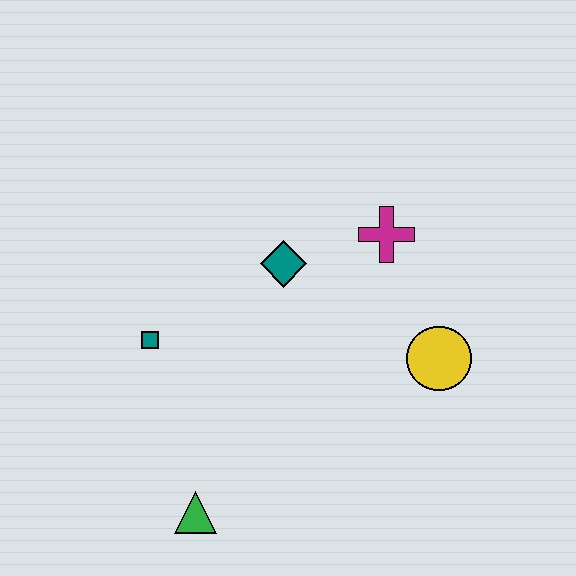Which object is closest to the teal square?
The teal diamond is closest to the teal square.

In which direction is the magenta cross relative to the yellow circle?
The magenta cross is above the yellow circle.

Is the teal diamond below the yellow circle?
No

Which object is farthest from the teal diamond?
The green triangle is farthest from the teal diamond.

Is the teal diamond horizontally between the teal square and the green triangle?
No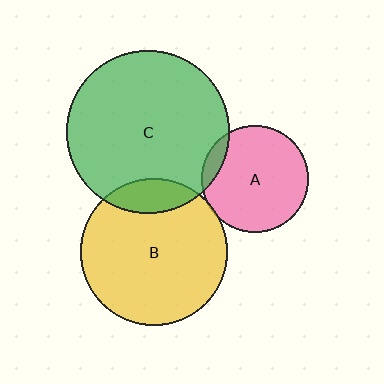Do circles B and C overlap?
Yes.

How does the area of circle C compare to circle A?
Approximately 2.3 times.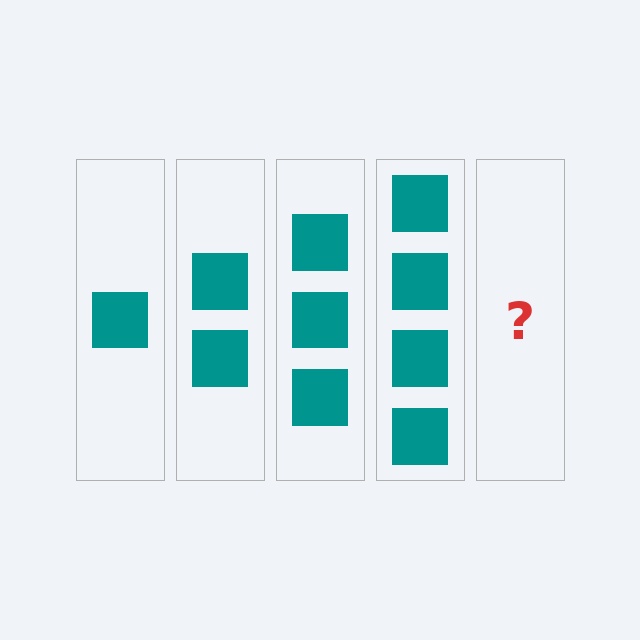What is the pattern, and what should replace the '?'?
The pattern is that each step adds one more square. The '?' should be 5 squares.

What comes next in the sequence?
The next element should be 5 squares.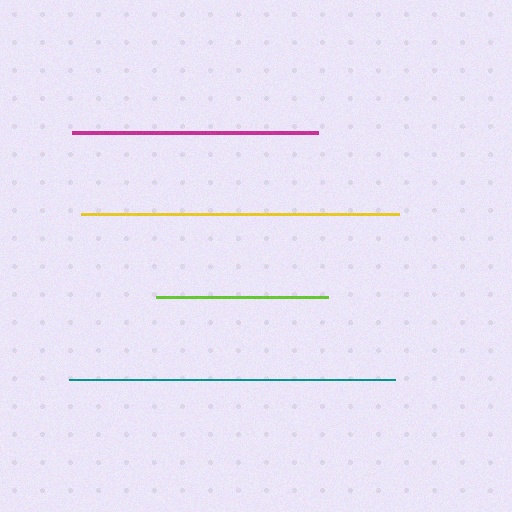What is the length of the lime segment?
The lime segment is approximately 171 pixels long.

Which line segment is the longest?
The teal line is the longest at approximately 326 pixels.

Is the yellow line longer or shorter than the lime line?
The yellow line is longer than the lime line.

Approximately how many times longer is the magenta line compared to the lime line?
The magenta line is approximately 1.4 times the length of the lime line.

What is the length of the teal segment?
The teal segment is approximately 326 pixels long.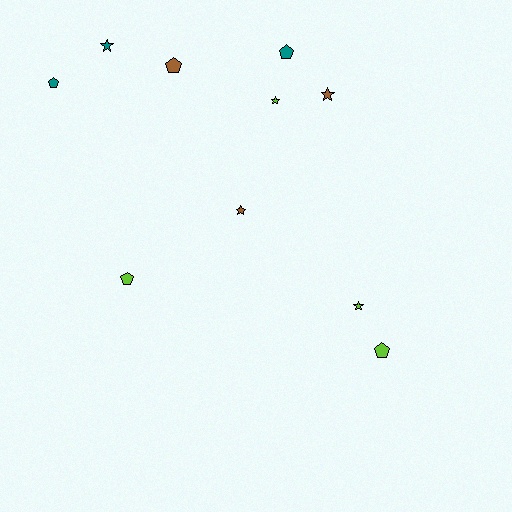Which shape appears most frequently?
Pentagon, with 5 objects.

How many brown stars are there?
There are 2 brown stars.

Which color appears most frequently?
Lime, with 4 objects.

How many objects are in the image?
There are 10 objects.